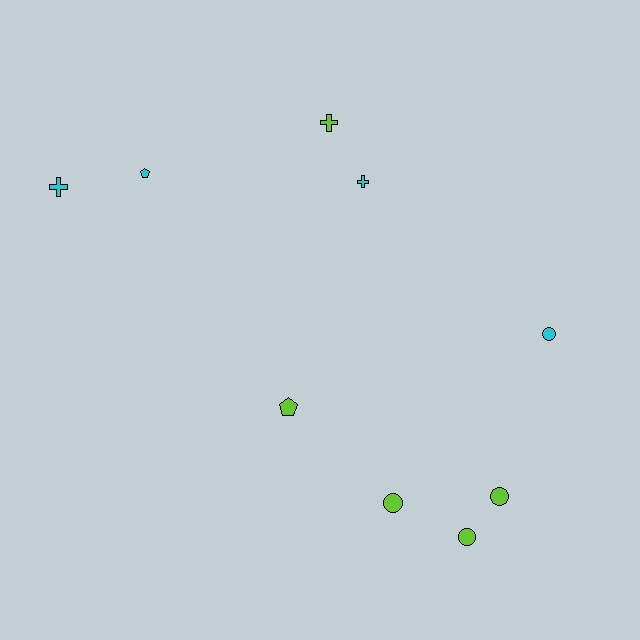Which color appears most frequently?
Lime, with 5 objects.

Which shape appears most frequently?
Circle, with 4 objects.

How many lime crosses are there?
There is 1 lime cross.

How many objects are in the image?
There are 9 objects.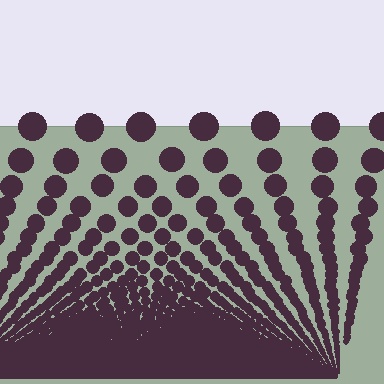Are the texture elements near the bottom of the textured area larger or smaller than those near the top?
Smaller. The gradient is inverted — elements near the bottom are smaller and denser.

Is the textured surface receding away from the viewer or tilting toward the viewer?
The surface appears to tilt toward the viewer. Texture elements get larger and sparser toward the top.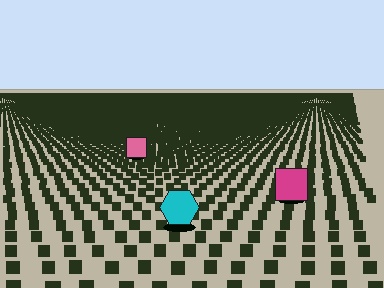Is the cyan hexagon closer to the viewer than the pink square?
Yes. The cyan hexagon is closer — you can tell from the texture gradient: the ground texture is coarser near it.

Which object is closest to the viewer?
The cyan hexagon is closest. The texture marks near it are larger and more spread out.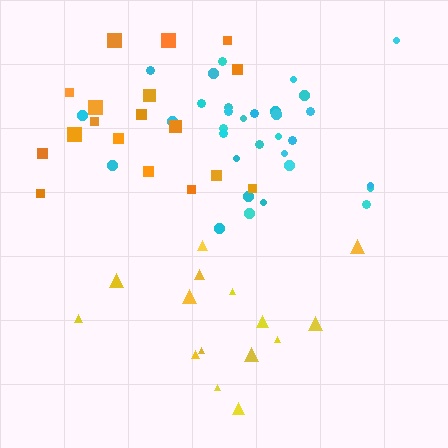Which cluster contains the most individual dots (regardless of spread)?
Cyan (33).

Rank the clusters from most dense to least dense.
cyan, yellow, orange.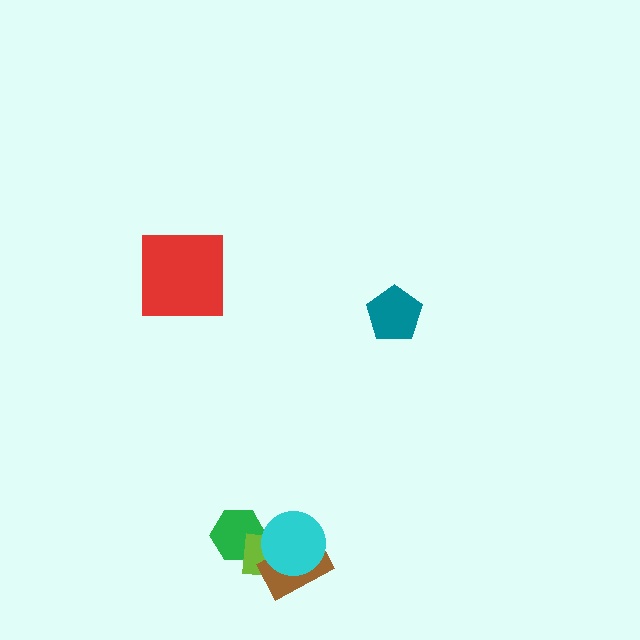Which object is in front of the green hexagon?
The lime square is in front of the green hexagon.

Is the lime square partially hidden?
Yes, it is partially covered by another shape.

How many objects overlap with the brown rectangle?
2 objects overlap with the brown rectangle.